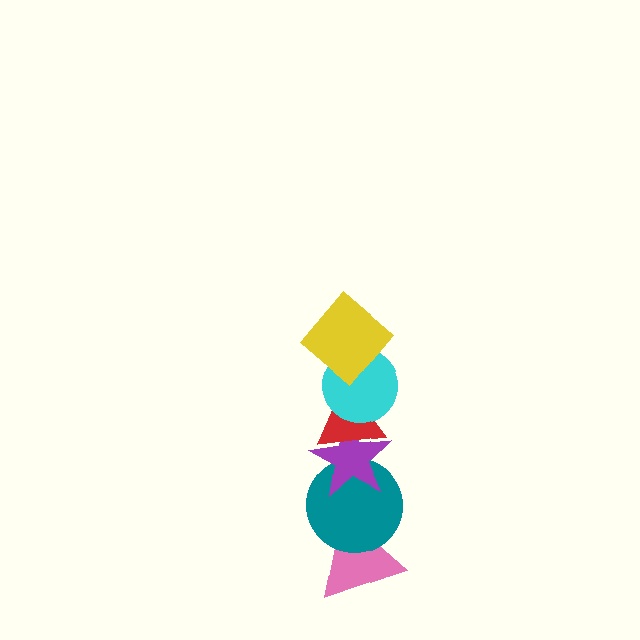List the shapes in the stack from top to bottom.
From top to bottom: the yellow diamond, the cyan circle, the red triangle, the purple star, the teal circle, the pink triangle.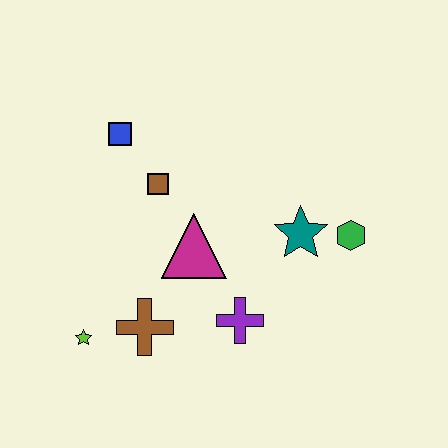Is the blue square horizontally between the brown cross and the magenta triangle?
No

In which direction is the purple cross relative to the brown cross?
The purple cross is to the right of the brown cross.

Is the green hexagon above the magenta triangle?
Yes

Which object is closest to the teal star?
The green hexagon is closest to the teal star.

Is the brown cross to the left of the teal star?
Yes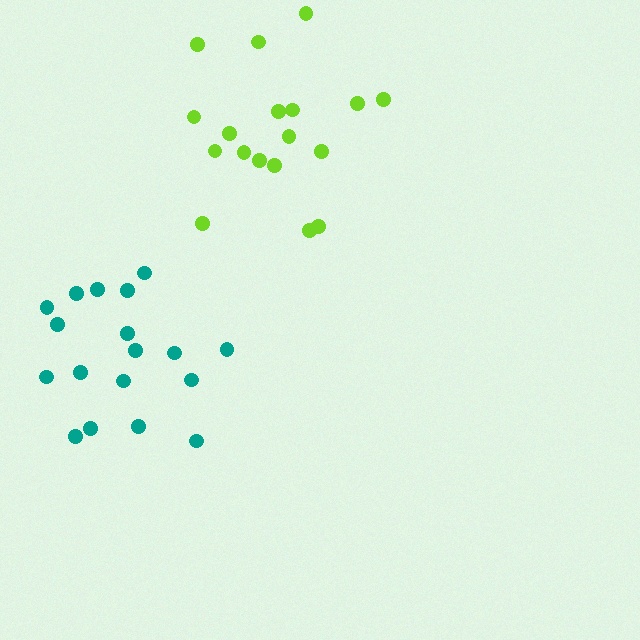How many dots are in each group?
Group 1: 18 dots, Group 2: 18 dots (36 total).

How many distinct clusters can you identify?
There are 2 distinct clusters.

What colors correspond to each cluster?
The clusters are colored: teal, lime.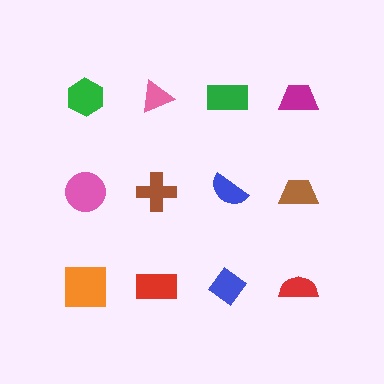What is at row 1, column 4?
A magenta trapezoid.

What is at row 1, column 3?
A green rectangle.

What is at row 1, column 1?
A green hexagon.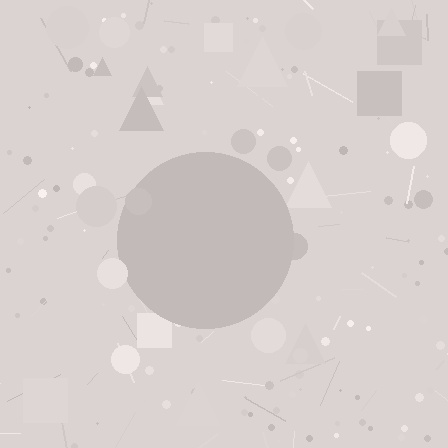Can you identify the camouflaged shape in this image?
The camouflaged shape is a circle.